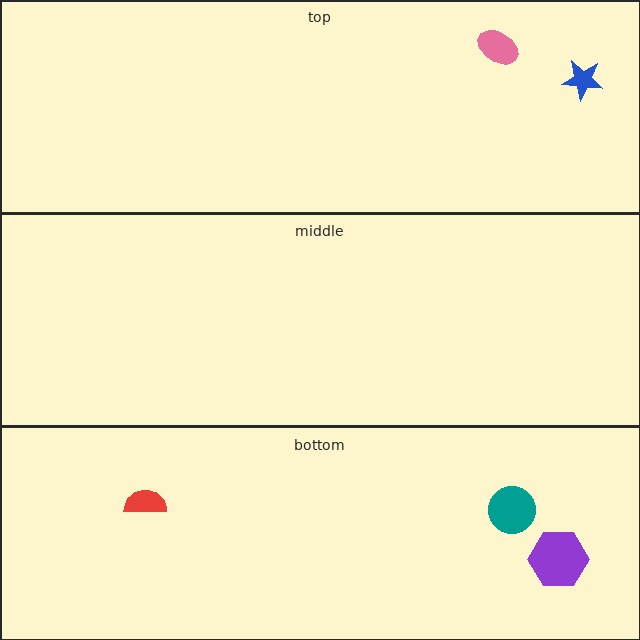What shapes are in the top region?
The blue star, the pink ellipse.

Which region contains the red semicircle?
The bottom region.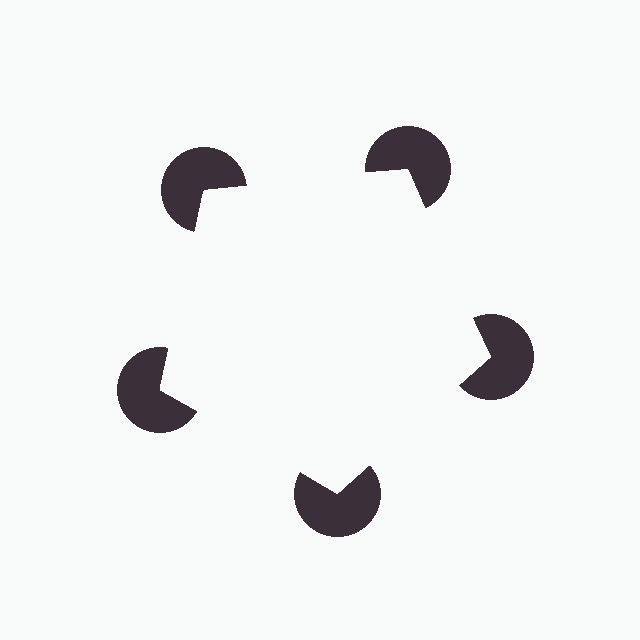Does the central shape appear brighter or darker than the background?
It typically appears slightly brighter than the background, even though no actual brightness change is drawn.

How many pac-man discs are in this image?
There are 5 — one at each vertex of the illusory pentagon.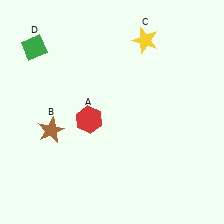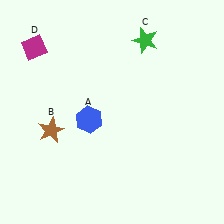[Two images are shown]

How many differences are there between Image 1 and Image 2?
There are 3 differences between the two images.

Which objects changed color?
A changed from red to blue. C changed from yellow to green. D changed from green to magenta.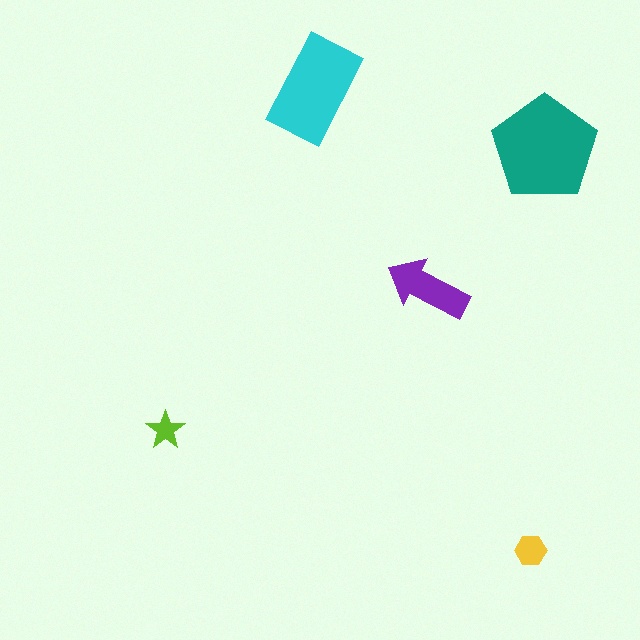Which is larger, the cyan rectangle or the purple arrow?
The cyan rectangle.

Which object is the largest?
The teal pentagon.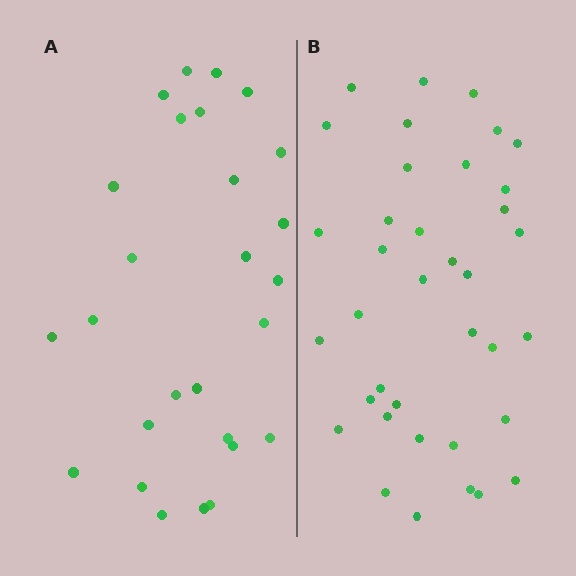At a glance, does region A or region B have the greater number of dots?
Region B (the right region) has more dots.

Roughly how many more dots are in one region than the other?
Region B has roughly 10 or so more dots than region A.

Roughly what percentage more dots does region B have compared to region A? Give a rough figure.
About 35% more.